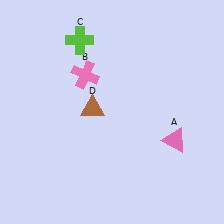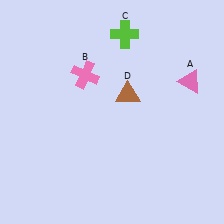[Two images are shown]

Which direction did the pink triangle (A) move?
The pink triangle (A) moved up.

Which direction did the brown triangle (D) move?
The brown triangle (D) moved right.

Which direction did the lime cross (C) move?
The lime cross (C) moved right.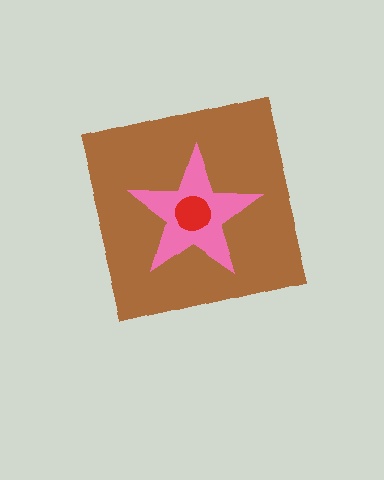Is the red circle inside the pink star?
Yes.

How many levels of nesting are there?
3.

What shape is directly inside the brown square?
The pink star.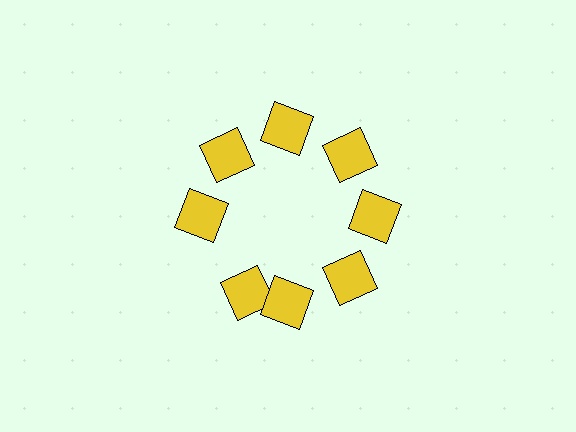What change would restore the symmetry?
The symmetry would be restored by rotating it back into even spacing with its neighbors so that all 8 squares sit at equal angles and equal distance from the center.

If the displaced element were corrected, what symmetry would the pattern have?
It would have 8-fold rotational symmetry — the pattern would map onto itself every 45 degrees.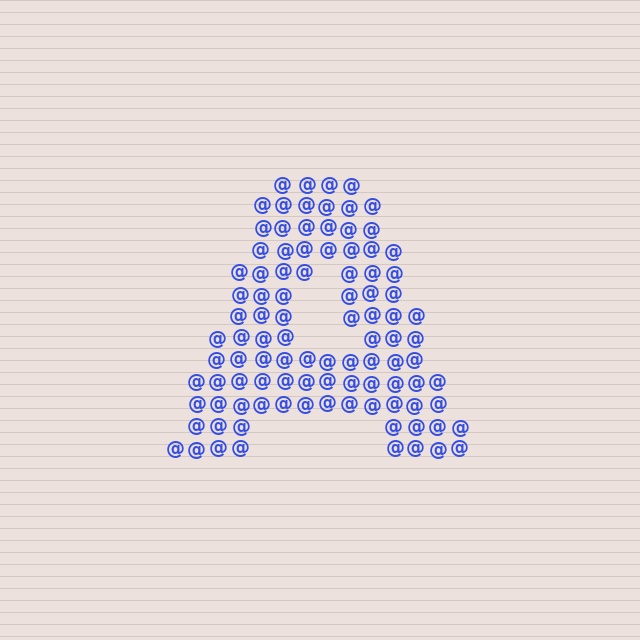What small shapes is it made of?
It is made of small at signs.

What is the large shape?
The large shape is the letter A.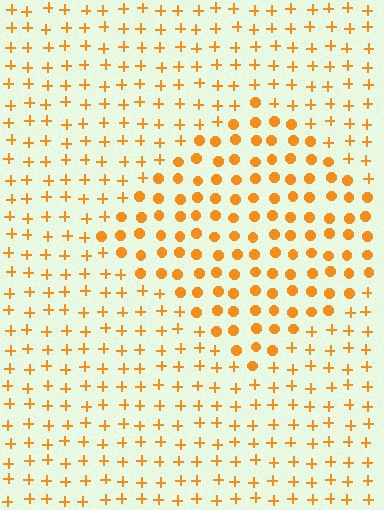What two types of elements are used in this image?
The image uses circles inside the diamond region and plus signs outside it.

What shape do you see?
I see a diamond.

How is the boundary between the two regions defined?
The boundary is defined by a change in element shape: circles inside vs. plus signs outside. All elements share the same color and spacing.